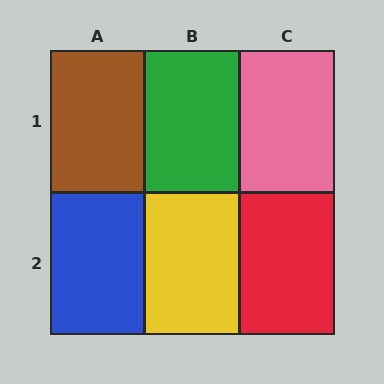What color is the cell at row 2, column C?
Red.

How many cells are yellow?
1 cell is yellow.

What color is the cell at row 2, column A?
Blue.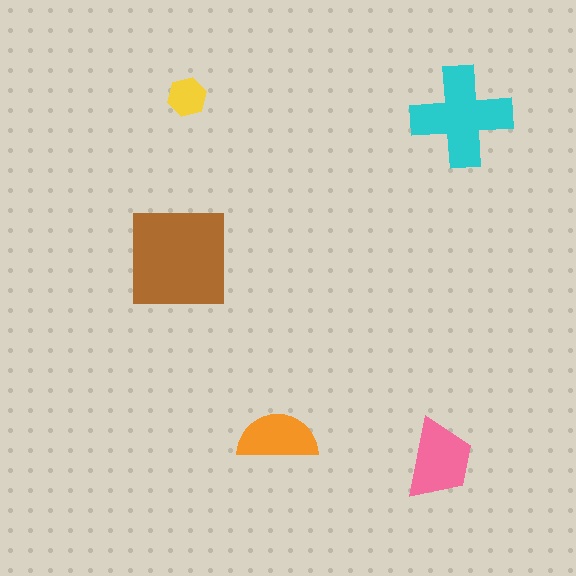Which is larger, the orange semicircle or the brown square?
The brown square.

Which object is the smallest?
The yellow hexagon.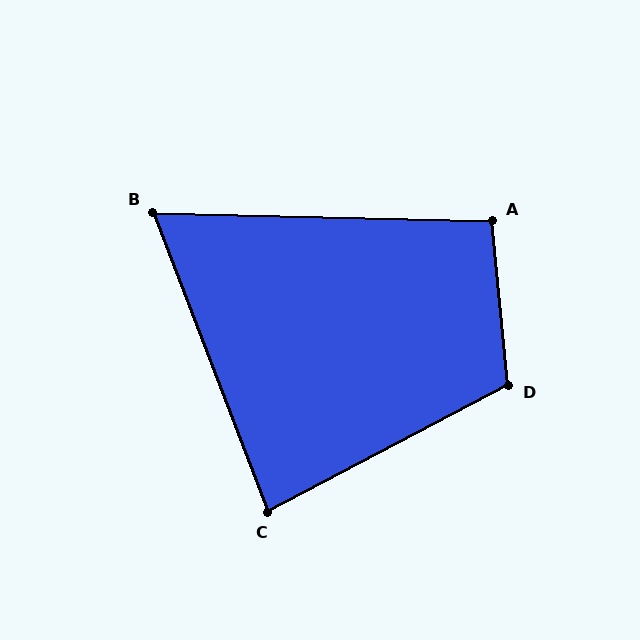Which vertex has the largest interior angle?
D, at approximately 112 degrees.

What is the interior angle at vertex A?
Approximately 97 degrees (obtuse).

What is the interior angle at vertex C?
Approximately 83 degrees (acute).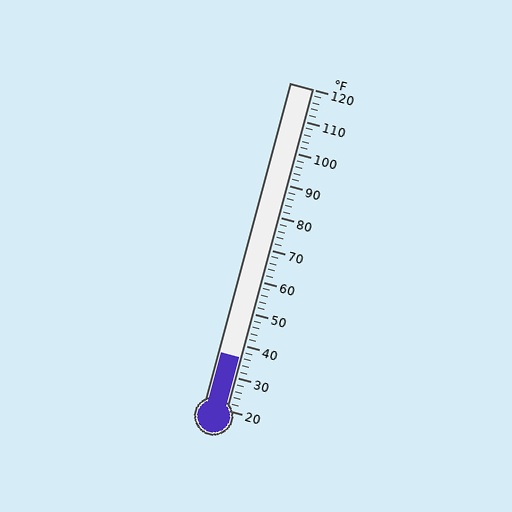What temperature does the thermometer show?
The thermometer shows approximately 36°F.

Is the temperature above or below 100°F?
The temperature is below 100°F.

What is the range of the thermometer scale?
The thermometer scale ranges from 20°F to 120°F.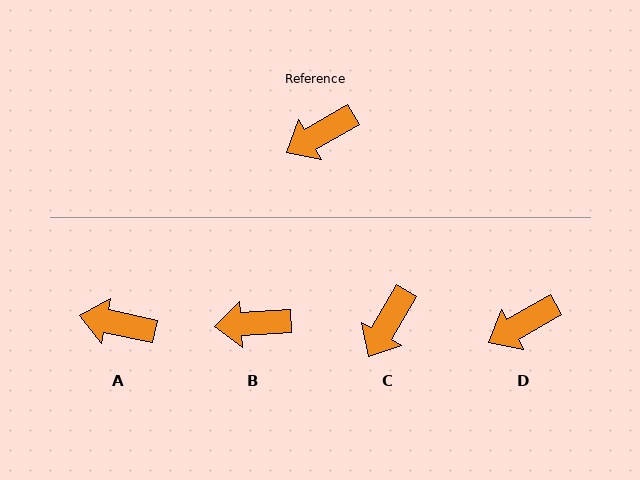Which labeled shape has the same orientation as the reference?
D.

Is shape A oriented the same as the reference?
No, it is off by about 41 degrees.